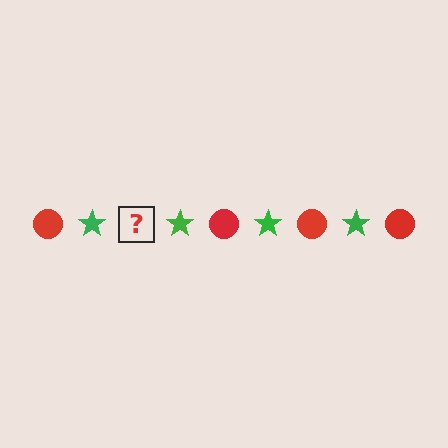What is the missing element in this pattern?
The missing element is a red circle.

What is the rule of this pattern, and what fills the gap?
The rule is that the pattern alternates between red circle and green star. The gap should be filled with a red circle.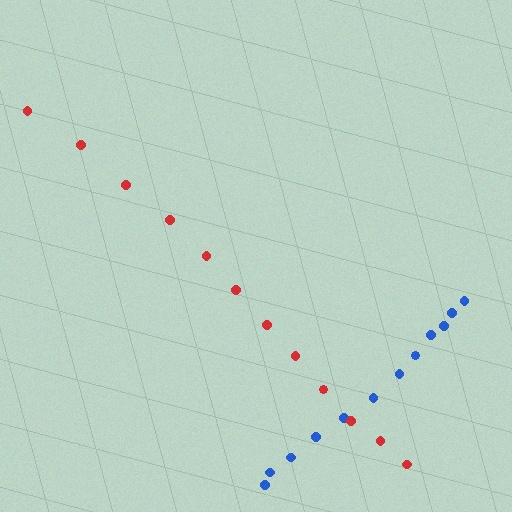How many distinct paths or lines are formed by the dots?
There are 2 distinct paths.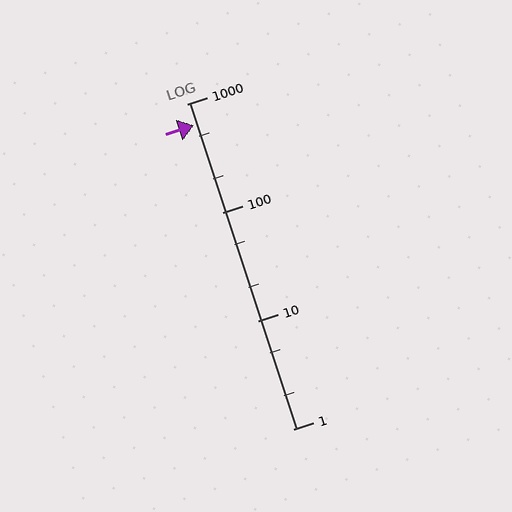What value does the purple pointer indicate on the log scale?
The pointer indicates approximately 630.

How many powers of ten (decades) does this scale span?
The scale spans 3 decades, from 1 to 1000.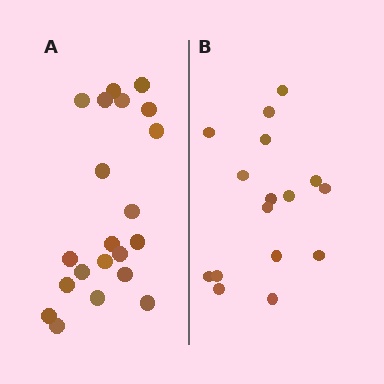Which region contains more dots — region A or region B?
Region A (the left region) has more dots.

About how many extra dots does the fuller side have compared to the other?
Region A has about 5 more dots than region B.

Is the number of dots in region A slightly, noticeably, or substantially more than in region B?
Region A has noticeably more, but not dramatically so. The ratio is roughly 1.3 to 1.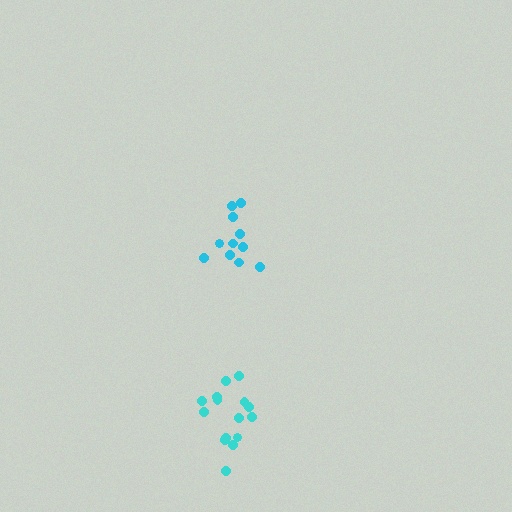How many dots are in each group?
Group 1: 11 dots, Group 2: 15 dots (26 total).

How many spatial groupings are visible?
There are 2 spatial groupings.